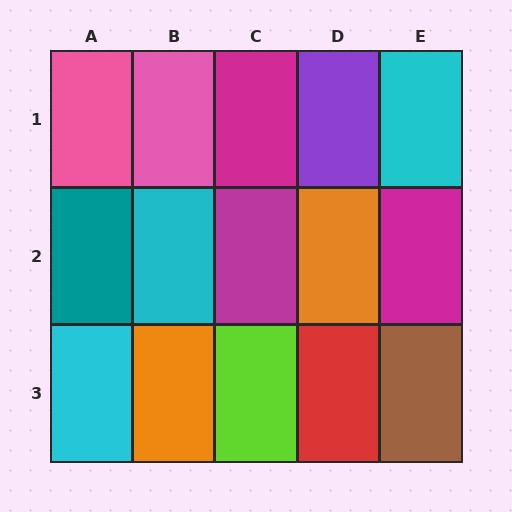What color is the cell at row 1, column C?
Magenta.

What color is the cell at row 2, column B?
Cyan.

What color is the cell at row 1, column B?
Pink.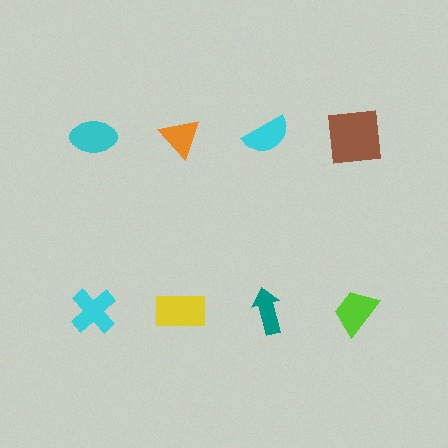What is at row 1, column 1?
A cyan ellipse.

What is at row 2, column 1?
A cyan cross.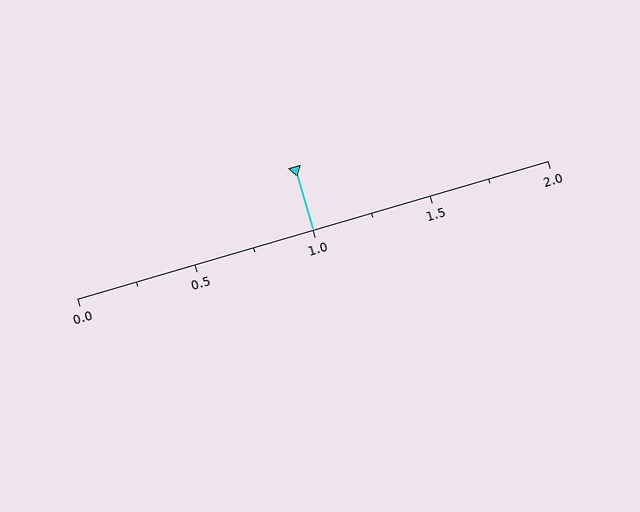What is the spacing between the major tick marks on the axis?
The major ticks are spaced 0.5 apart.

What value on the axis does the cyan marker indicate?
The marker indicates approximately 1.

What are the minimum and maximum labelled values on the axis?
The axis runs from 0.0 to 2.0.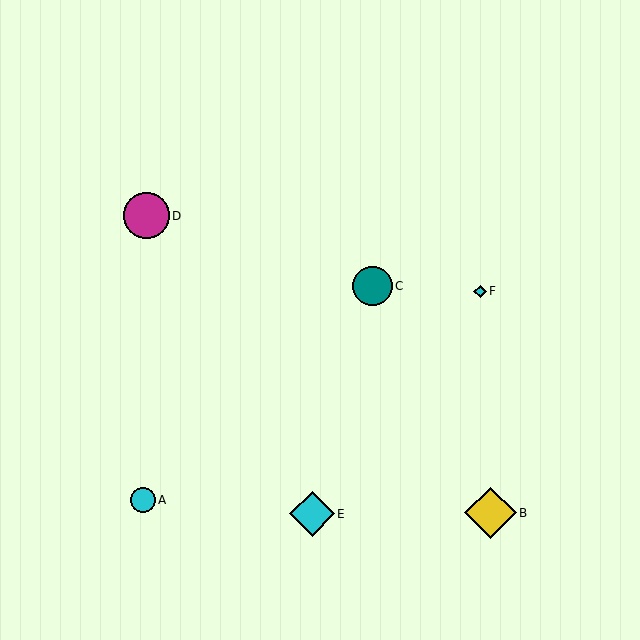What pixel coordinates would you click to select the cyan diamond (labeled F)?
Click at (480, 291) to select the cyan diamond F.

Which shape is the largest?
The yellow diamond (labeled B) is the largest.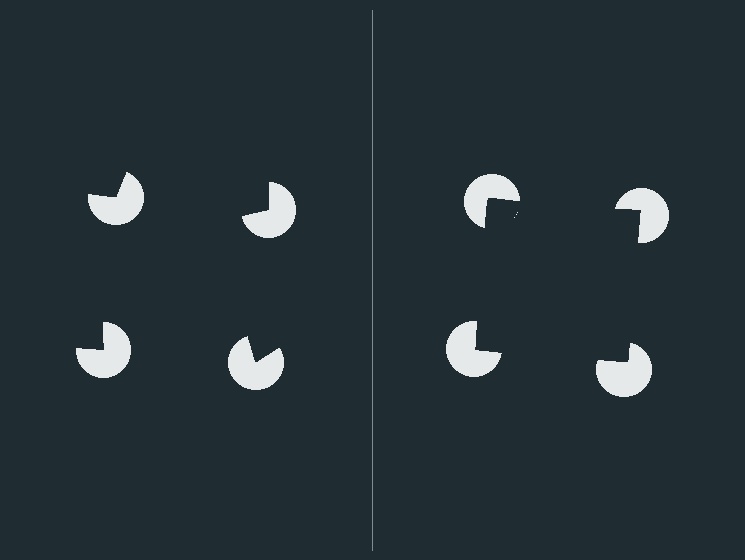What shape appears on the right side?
An illusory square.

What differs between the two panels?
The pac-man discs are positioned identically on both sides; only the wedge orientations differ. On the right they align to a square; on the left they are misaligned.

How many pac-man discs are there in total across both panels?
8 — 4 on each side.